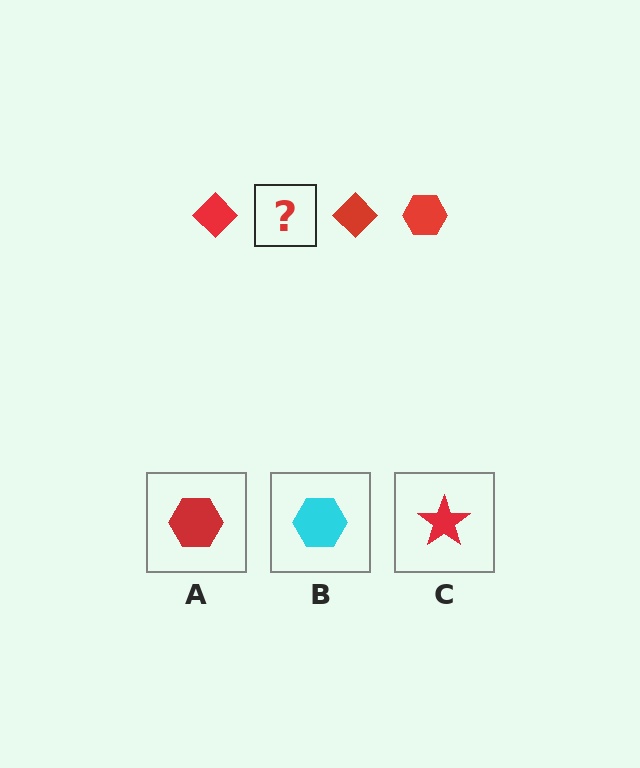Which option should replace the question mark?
Option A.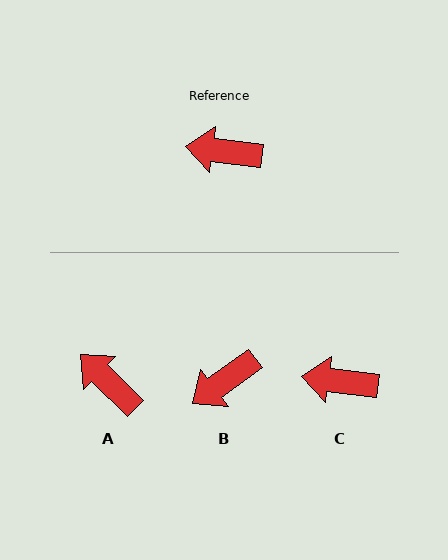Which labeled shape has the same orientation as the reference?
C.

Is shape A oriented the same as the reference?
No, it is off by about 37 degrees.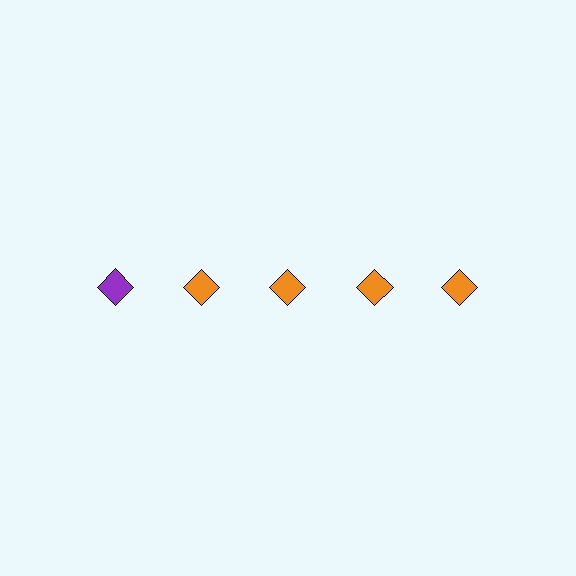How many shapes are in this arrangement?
There are 5 shapes arranged in a grid pattern.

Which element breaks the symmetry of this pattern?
The purple diamond in the top row, leftmost column breaks the symmetry. All other shapes are orange diamonds.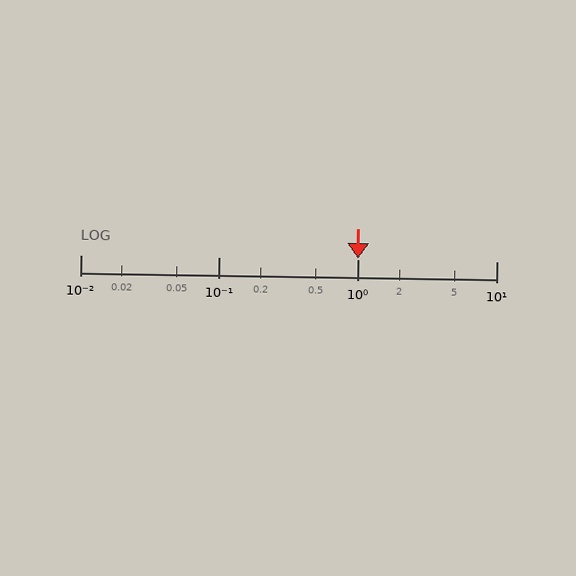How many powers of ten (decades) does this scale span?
The scale spans 3 decades, from 0.01 to 10.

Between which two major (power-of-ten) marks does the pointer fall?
The pointer is between 1 and 10.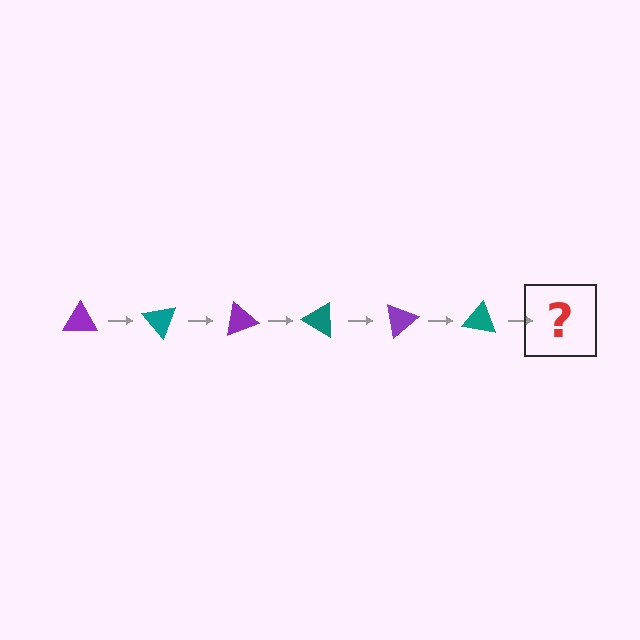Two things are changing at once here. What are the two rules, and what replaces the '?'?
The two rules are that it rotates 50 degrees each step and the color cycles through purple and teal. The '?' should be a purple triangle, rotated 300 degrees from the start.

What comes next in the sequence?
The next element should be a purple triangle, rotated 300 degrees from the start.